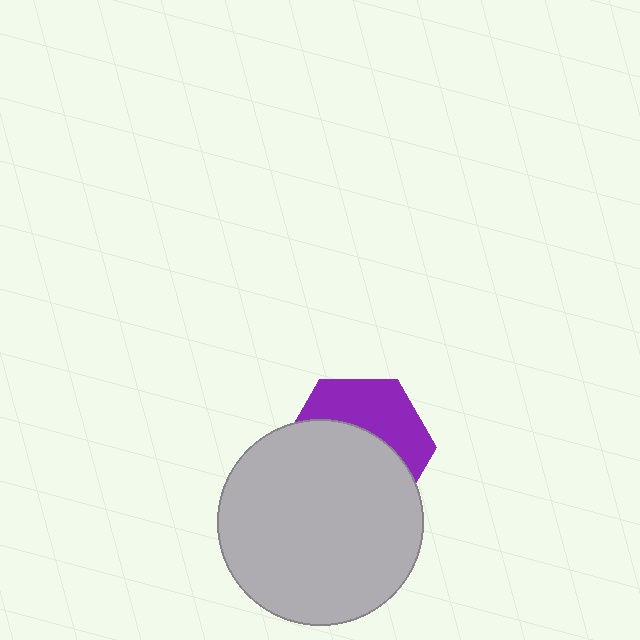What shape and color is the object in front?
The object in front is a light gray circle.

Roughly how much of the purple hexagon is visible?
A small part of it is visible (roughly 40%).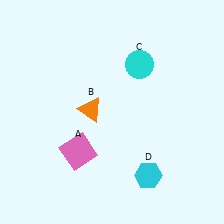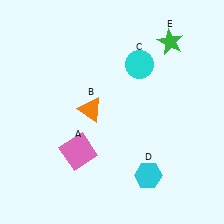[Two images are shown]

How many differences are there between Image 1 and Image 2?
There is 1 difference between the two images.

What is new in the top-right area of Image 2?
A green star (E) was added in the top-right area of Image 2.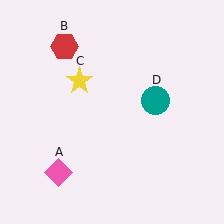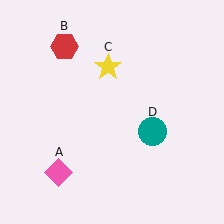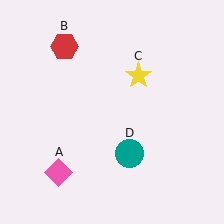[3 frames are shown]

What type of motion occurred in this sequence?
The yellow star (object C), teal circle (object D) rotated clockwise around the center of the scene.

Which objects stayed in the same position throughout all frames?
Pink diamond (object A) and red hexagon (object B) remained stationary.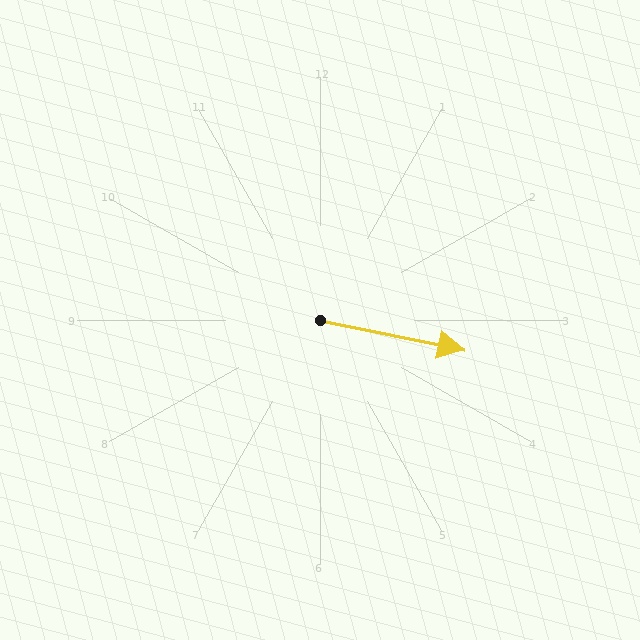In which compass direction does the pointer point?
East.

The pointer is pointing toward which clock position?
Roughly 3 o'clock.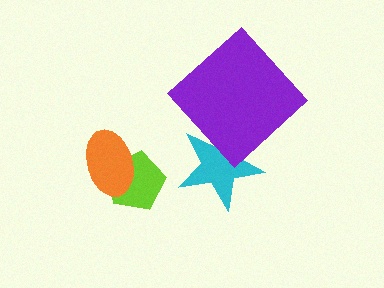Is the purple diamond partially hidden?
No, no other shape covers it.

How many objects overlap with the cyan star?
1 object overlaps with the cyan star.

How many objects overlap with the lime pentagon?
1 object overlaps with the lime pentagon.